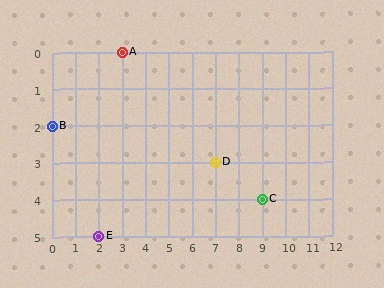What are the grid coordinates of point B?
Point B is at grid coordinates (0, 2).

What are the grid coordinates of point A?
Point A is at grid coordinates (3, 0).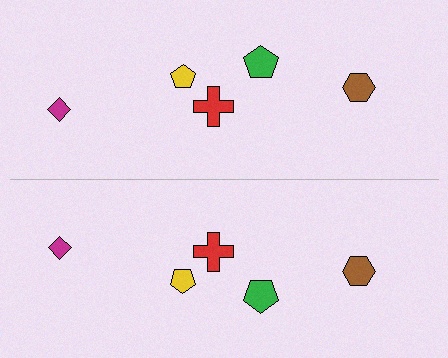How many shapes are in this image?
There are 10 shapes in this image.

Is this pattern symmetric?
Yes, this pattern has bilateral (reflection) symmetry.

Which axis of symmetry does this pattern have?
The pattern has a horizontal axis of symmetry running through the center of the image.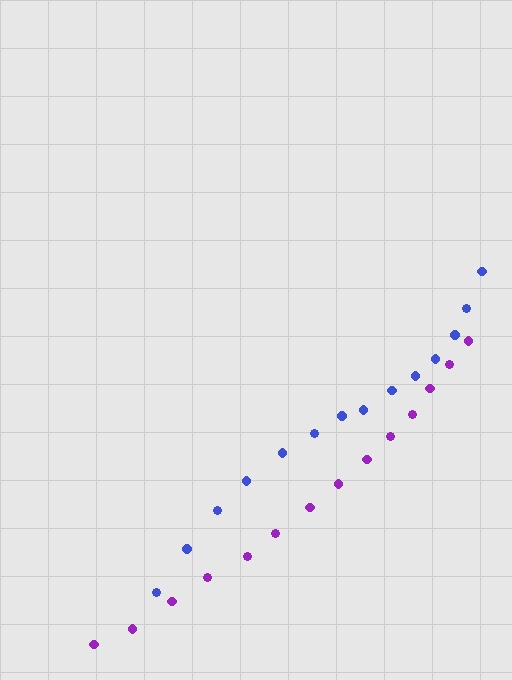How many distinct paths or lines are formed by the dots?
There are 2 distinct paths.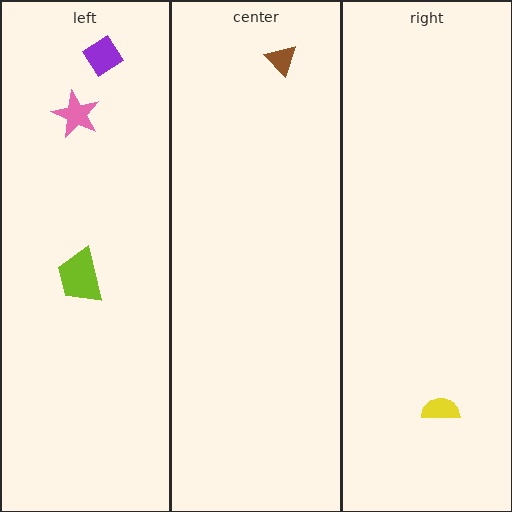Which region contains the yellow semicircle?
The right region.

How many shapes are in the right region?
1.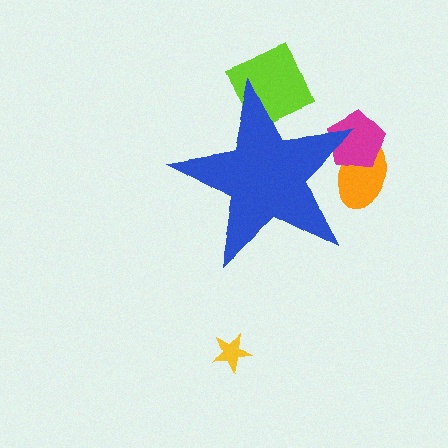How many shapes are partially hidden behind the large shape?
3 shapes are partially hidden.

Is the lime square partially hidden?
Yes, the lime square is partially hidden behind the blue star.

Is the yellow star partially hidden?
No, the yellow star is fully visible.